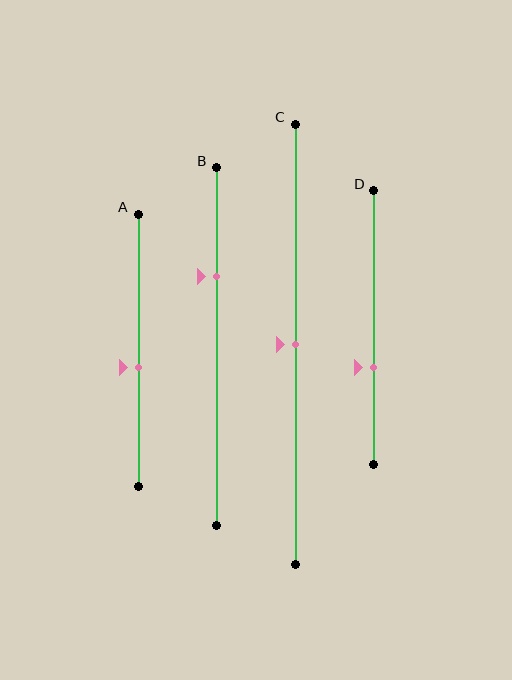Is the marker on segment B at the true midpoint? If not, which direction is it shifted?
No, the marker on segment B is shifted upward by about 20% of the segment length.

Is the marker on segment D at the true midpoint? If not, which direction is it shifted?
No, the marker on segment D is shifted downward by about 15% of the segment length.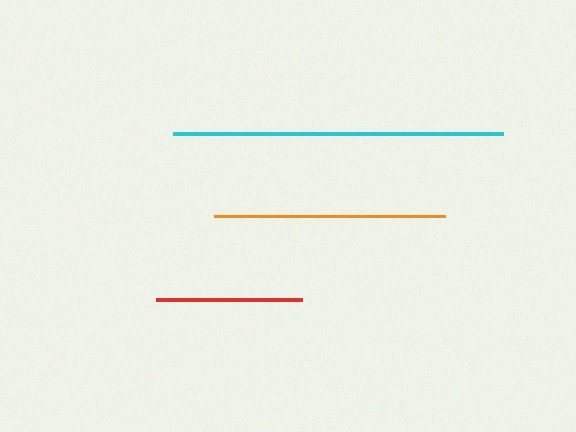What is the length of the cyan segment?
The cyan segment is approximately 330 pixels long.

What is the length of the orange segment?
The orange segment is approximately 231 pixels long.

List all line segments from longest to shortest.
From longest to shortest: cyan, orange, red.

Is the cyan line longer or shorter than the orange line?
The cyan line is longer than the orange line.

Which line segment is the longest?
The cyan line is the longest at approximately 330 pixels.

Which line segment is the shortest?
The red line is the shortest at approximately 146 pixels.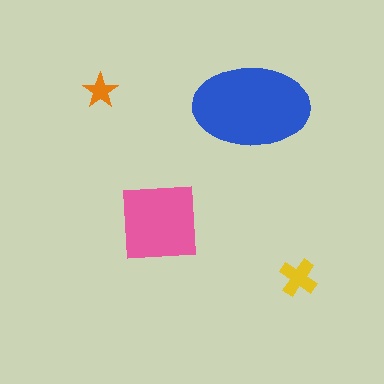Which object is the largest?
The blue ellipse.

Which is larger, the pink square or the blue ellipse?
The blue ellipse.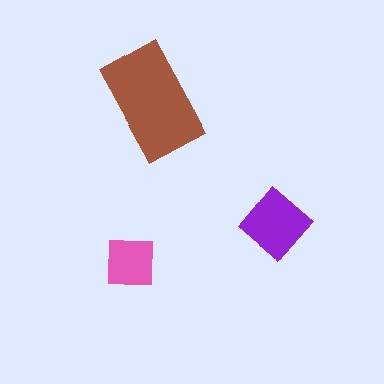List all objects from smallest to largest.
The pink square, the purple diamond, the brown rectangle.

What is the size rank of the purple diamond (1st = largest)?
2nd.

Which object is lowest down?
The pink square is bottommost.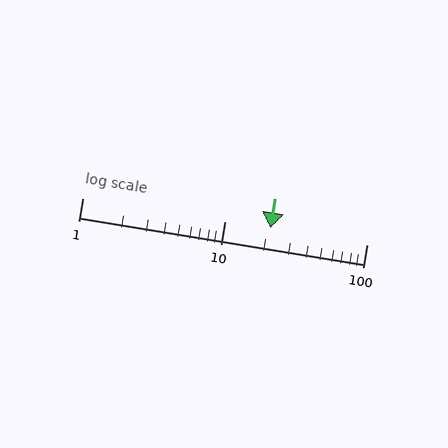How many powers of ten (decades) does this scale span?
The scale spans 2 decades, from 1 to 100.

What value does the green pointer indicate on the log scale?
The pointer indicates approximately 21.